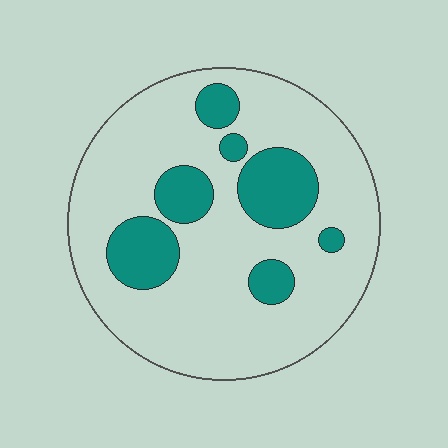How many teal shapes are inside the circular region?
7.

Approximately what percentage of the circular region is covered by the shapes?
Approximately 20%.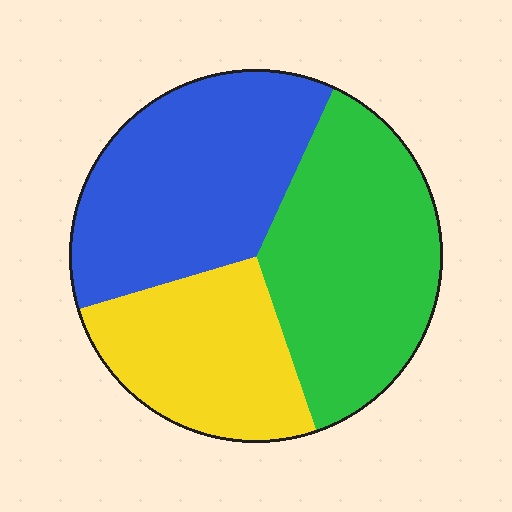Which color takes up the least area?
Yellow, at roughly 25%.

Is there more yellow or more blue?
Blue.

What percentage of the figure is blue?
Blue takes up about three eighths (3/8) of the figure.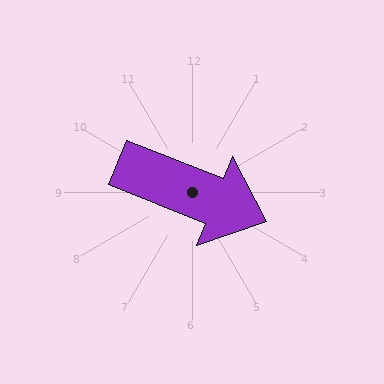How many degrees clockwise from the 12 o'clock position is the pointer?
Approximately 112 degrees.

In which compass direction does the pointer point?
East.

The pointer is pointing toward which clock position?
Roughly 4 o'clock.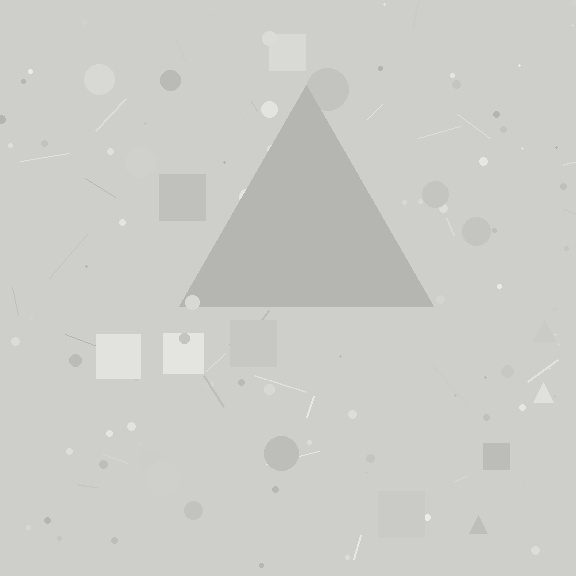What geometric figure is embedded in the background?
A triangle is embedded in the background.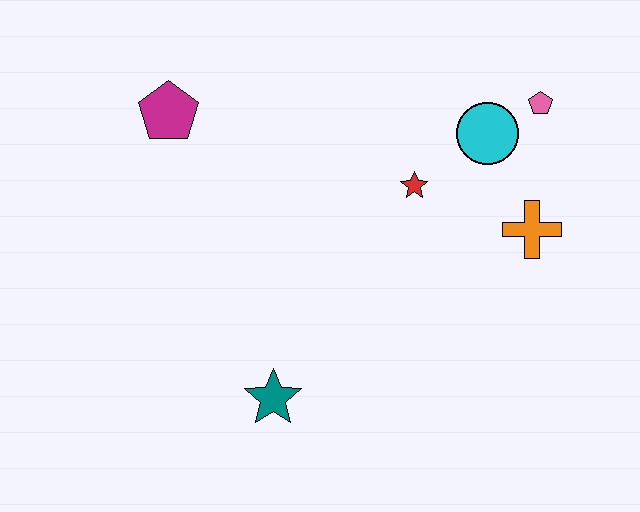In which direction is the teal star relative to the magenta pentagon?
The teal star is below the magenta pentagon.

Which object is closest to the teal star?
The red star is closest to the teal star.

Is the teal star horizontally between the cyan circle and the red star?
No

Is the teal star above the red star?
No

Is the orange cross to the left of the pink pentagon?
Yes